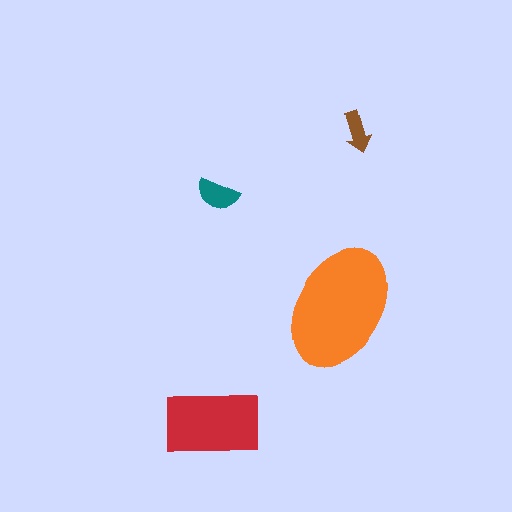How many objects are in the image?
There are 4 objects in the image.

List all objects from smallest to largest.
The brown arrow, the teal semicircle, the red rectangle, the orange ellipse.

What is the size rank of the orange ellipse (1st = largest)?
1st.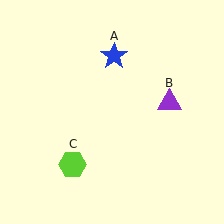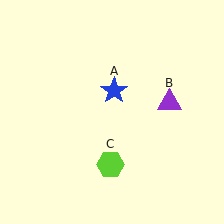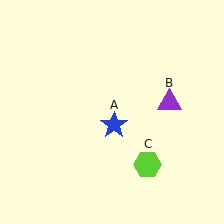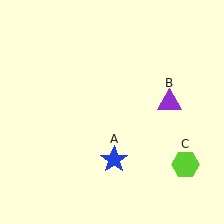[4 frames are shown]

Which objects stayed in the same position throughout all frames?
Purple triangle (object B) remained stationary.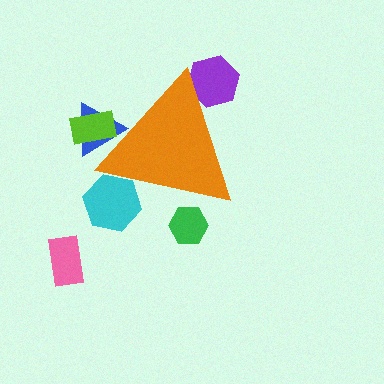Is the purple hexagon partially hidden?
Yes, the purple hexagon is partially hidden behind the orange triangle.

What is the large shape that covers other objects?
An orange triangle.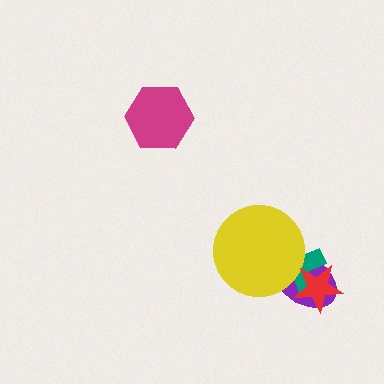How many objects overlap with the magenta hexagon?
0 objects overlap with the magenta hexagon.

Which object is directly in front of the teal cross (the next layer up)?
The yellow circle is directly in front of the teal cross.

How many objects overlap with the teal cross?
3 objects overlap with the teal cross.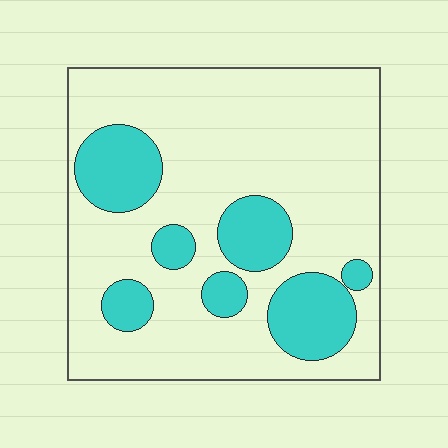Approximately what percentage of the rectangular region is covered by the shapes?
Approximately 25%.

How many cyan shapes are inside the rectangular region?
7.